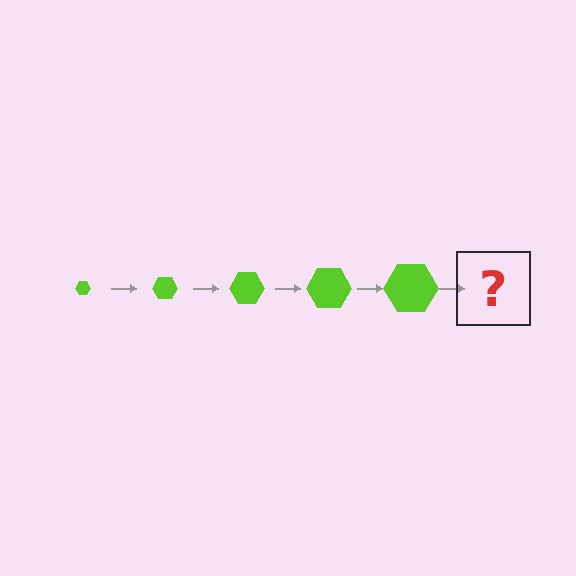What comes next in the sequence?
The next element should be a lime hexagon, larger than the previous one.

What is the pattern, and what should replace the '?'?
The pattern is that the hexagon gets progressively larger each step. The '?' should be a lime hexagon, larger than the previous one.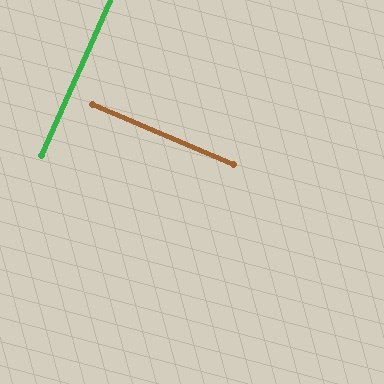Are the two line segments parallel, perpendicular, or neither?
Perpendicular — they meet at approximately 89°.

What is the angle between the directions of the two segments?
Approximately 89 degrees.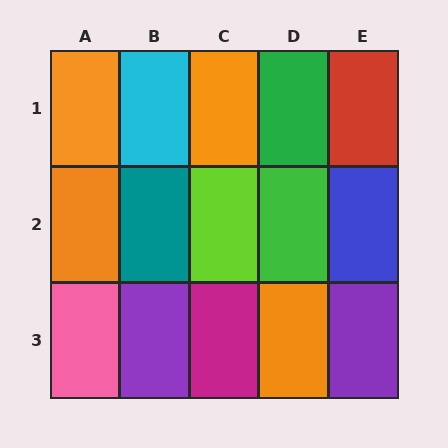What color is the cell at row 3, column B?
Purple.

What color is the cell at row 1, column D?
Green.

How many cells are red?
1 cell is red.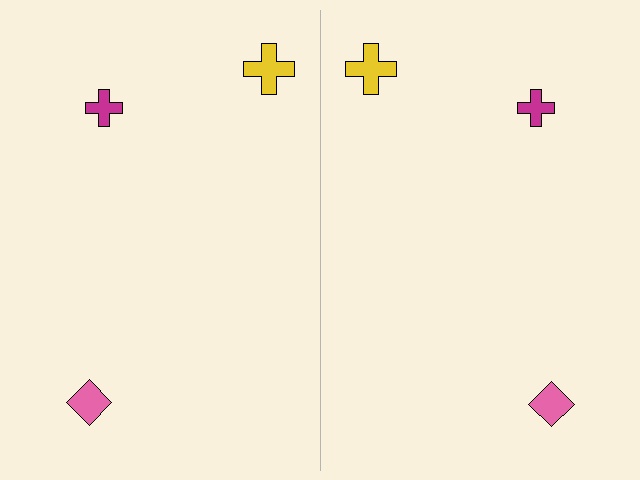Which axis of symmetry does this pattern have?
The pattern has a vertical axis of symmetry running through the center of the image.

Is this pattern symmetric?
Yes, this pattern has bilateral (reflection) symmetry.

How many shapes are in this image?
There are 6 shapes in this image.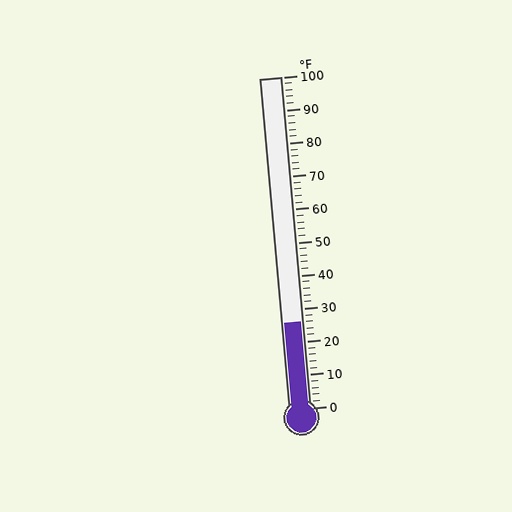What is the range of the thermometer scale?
The thermometer scale ranges from 0°F to 100°F.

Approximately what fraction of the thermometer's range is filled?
The thermometer is filled to approximately 25% of its range.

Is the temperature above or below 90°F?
The temperature is below 90°F.